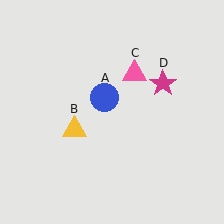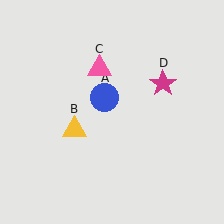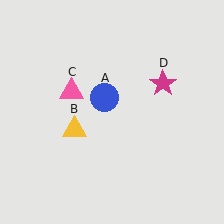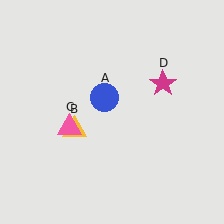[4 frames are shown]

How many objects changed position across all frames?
1 object changed position: pink triangle (object C).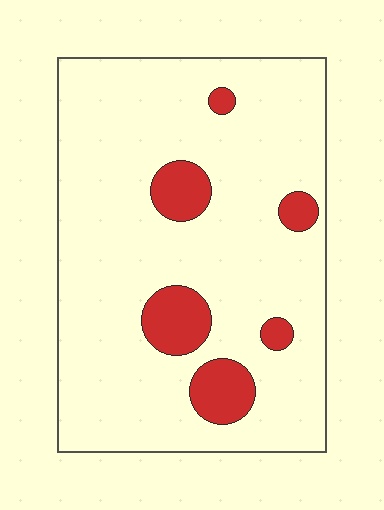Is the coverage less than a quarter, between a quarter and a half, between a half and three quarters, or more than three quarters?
Less than a quarter.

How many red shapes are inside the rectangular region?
6.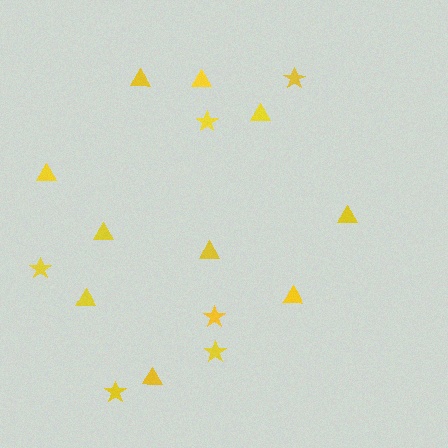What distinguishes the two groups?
There are 2 groups: one group of triangles (10) and one group of stars (6).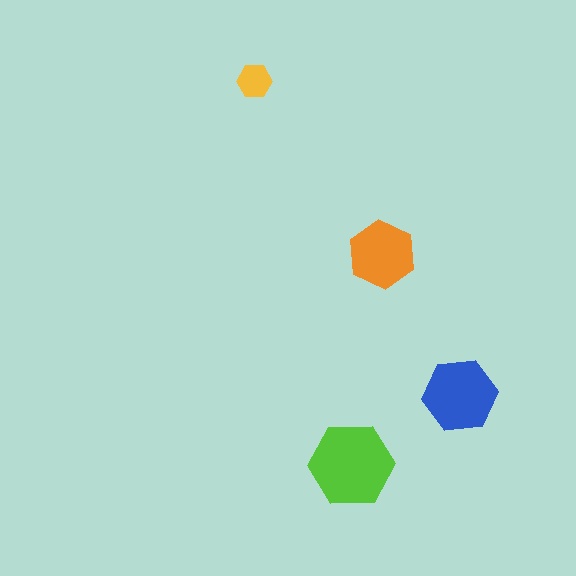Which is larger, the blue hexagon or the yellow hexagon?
The blue one.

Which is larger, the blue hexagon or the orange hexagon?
The blue one.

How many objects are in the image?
There are 4 objects in the image.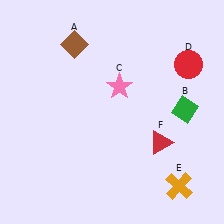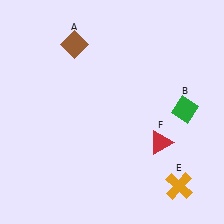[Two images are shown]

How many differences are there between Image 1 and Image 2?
There are 2 differences between the two images.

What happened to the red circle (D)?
The red circle (D) was removed in Image 2. It was in the top-right area of Image 1.